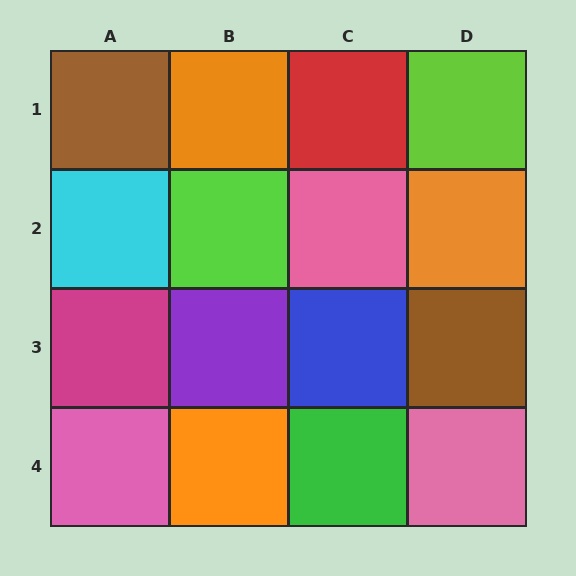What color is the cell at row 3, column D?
Brown.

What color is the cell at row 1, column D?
Lime.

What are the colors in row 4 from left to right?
Pink, orange, green, pink.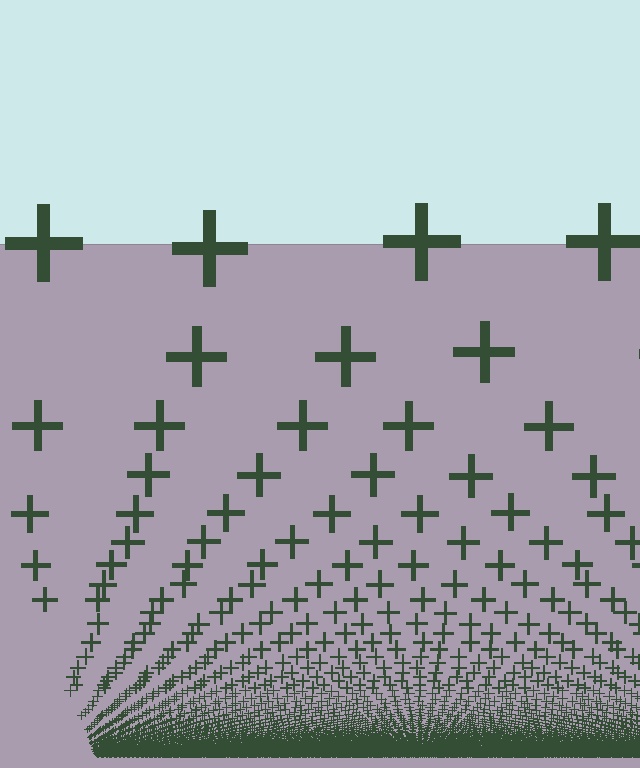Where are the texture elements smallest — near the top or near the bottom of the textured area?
Near the bottom.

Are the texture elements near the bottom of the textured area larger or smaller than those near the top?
Smaller. The gradient is inverted — elements near the bottom are smaller and denser.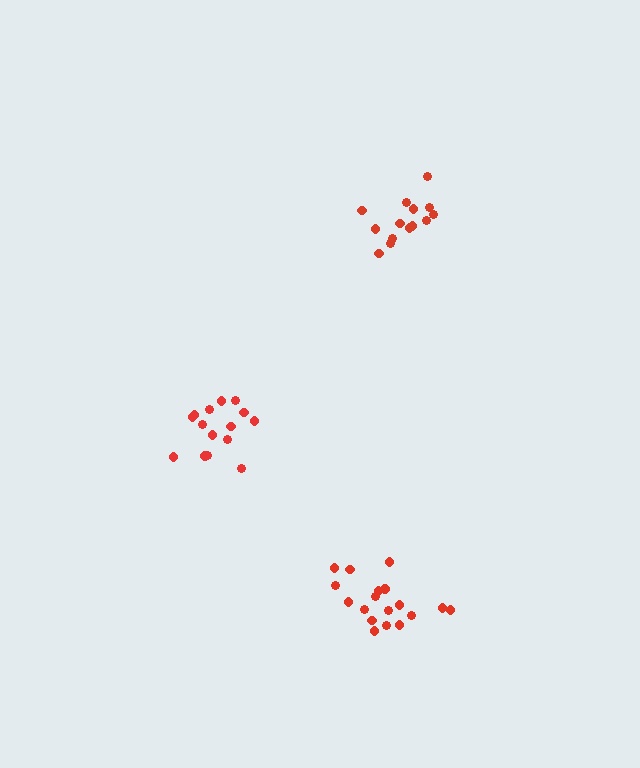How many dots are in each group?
Group 1: 18 dots, Group 2: 14 dots, Group 3: 15 dots (47 total).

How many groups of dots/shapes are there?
There are 3 groups.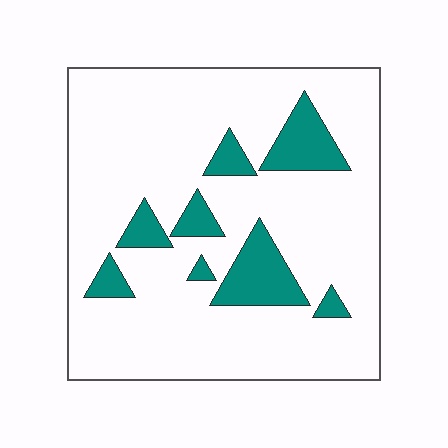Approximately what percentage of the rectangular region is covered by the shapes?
Approximately 15%.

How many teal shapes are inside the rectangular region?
8.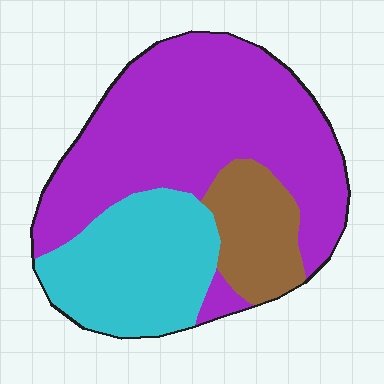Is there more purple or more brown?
Purple.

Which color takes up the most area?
Purple, at roughly 55%.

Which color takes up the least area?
Brown, at roughly 15%.